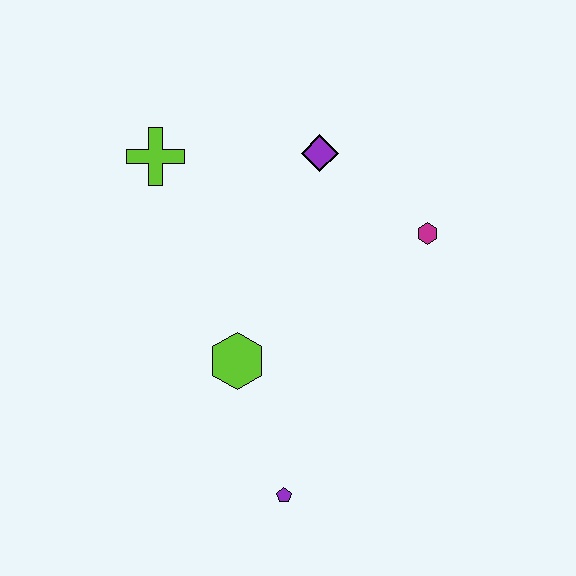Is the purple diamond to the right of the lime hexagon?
Yes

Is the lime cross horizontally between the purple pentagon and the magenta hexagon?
No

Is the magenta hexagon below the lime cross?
Yes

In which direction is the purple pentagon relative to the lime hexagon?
The purple pentagon is below the lime hexagon.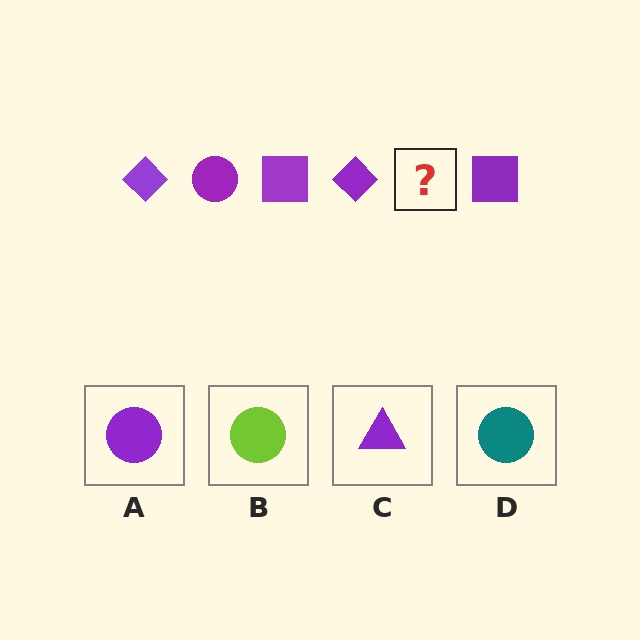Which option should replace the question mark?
Option A.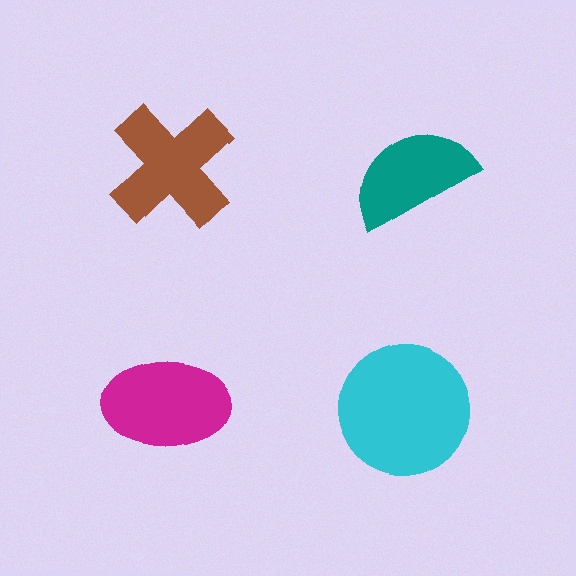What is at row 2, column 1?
A magenta ellipse.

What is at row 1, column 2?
A teal semicircle.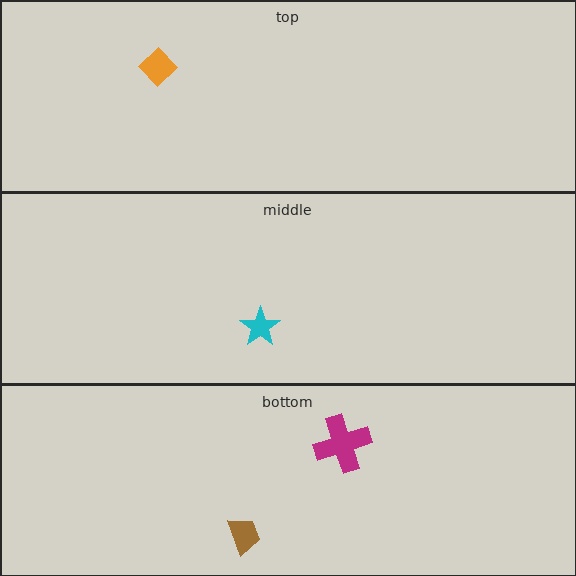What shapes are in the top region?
The orange diamond.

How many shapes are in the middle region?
1.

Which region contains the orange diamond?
The top region.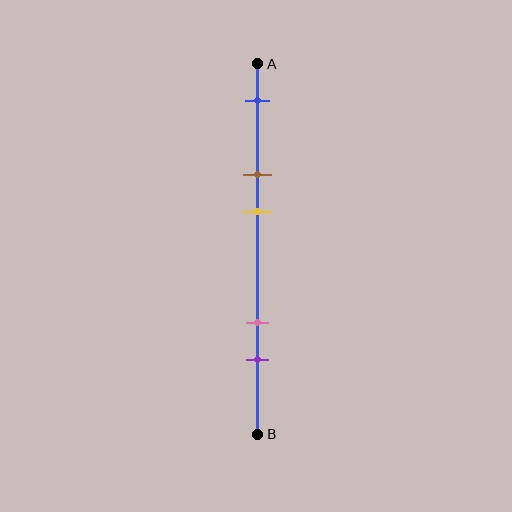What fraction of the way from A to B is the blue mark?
The blue mark is approximately 10% (0.1) of the way from A to B.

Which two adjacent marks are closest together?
The brown and yellow marks are the closest adjacent pair.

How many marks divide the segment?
There are 5 marks dividing the segment.